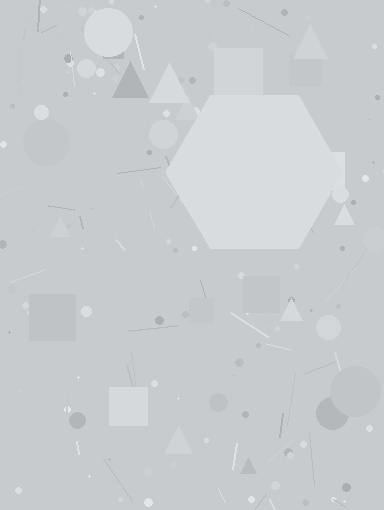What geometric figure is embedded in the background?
A hexagon is embedded in the background.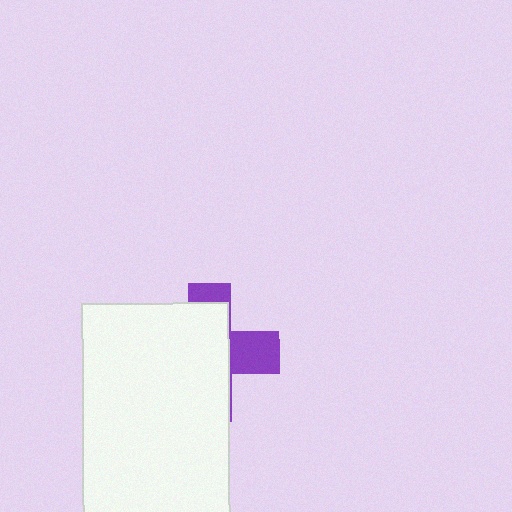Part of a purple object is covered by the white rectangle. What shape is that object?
It is a cross.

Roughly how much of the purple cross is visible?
A small part of it is visible (roughly 30%).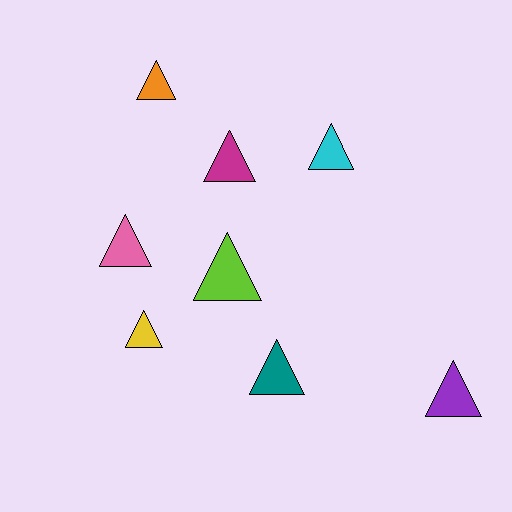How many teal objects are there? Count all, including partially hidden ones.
There is 1 teal object.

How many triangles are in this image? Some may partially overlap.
There are 8 triangles.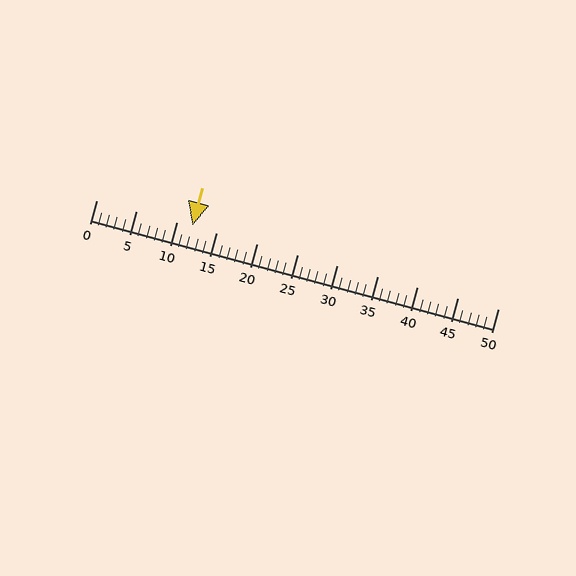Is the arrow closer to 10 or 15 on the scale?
The arrow is closer to 10.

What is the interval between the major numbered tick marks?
The major tick marks are spaced 5 units apart.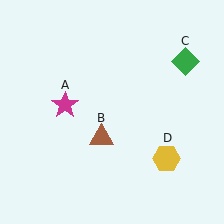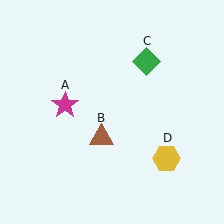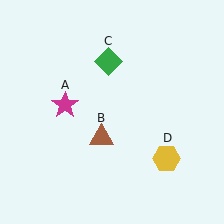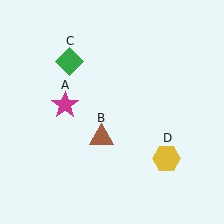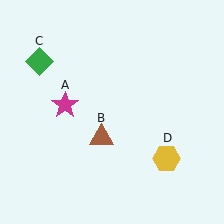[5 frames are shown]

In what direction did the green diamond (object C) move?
The green diamond (object C) moved left.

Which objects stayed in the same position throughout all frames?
Magenta star (object A) and brown triangle (object B) and yellow hexagon (object D) remained stationary.